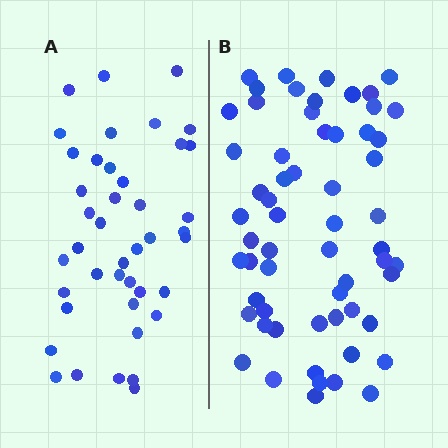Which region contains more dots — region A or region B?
Region B (the right region) has more dots.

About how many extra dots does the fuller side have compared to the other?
Region B has approximately 20 more dots than region A.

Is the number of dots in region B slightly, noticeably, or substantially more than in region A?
Region B has noticeably more, but not dramatically so. The ratio is roughly 1.4 to 1.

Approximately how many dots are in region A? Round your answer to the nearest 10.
About 40 dots. (The exact count is 42, which rounds to 40.)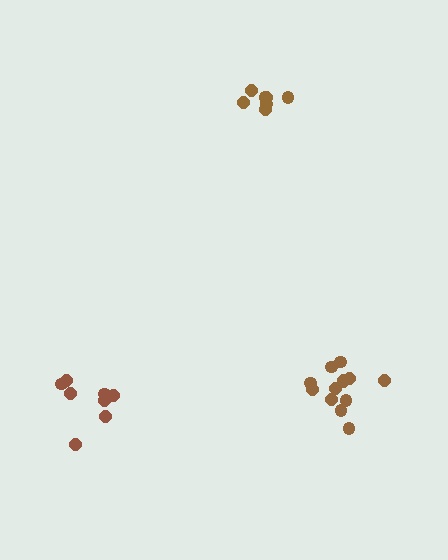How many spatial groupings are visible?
There are 3 spatial groupings.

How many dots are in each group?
Group 1: 13 dots, Group 2: 8 dots, Group 3: 7 dots (28 total).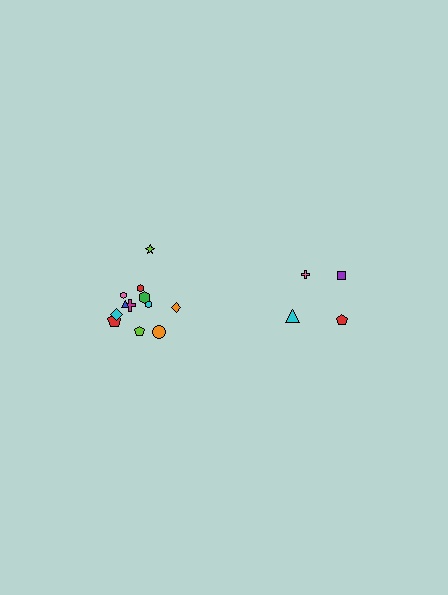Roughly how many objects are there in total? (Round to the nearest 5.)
Roughly 15 objects in total.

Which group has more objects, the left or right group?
The left group.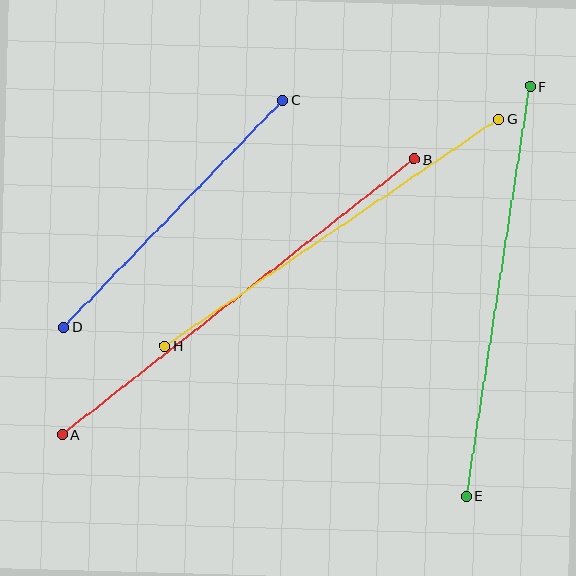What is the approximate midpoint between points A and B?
The midpoint is at approximately (238, 297) pixels.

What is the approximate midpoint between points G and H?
The midpoint is at approximately (332, 232) pixels.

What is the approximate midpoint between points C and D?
The midpoint is at approximately (173, 214) pixels.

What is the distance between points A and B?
The distance is approximately 448 pixels.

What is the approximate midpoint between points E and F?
The midpoint is at approximately (498, 291) pixels.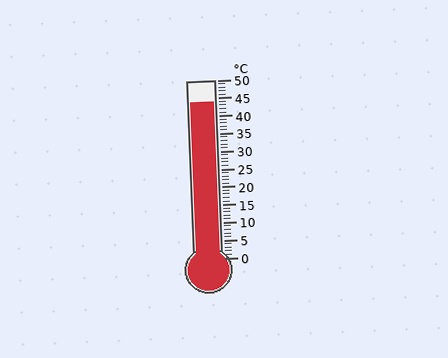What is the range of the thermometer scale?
The thermometer scale ranges from 0°C to 50°C.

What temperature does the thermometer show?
The thermometer shows approximately 44°C.